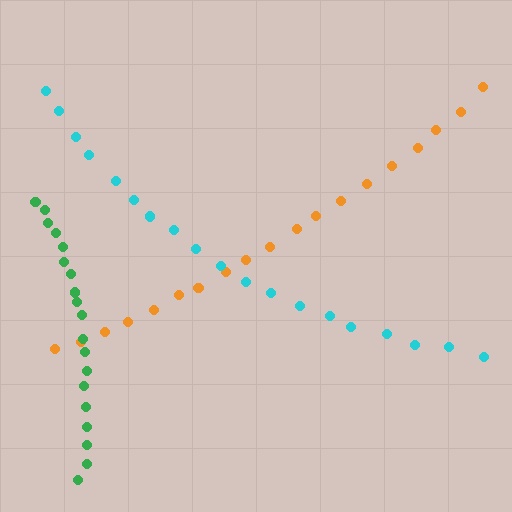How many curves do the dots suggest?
There are 3 distinct paths.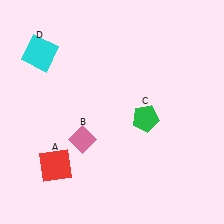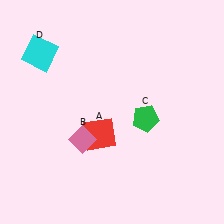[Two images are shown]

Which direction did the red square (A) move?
The red square (A) moved right.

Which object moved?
The red square (A) moved right.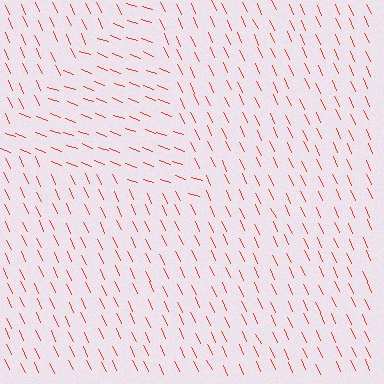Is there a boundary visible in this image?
Yes, there is a texture boundary formed by a change in line orientation.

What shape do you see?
I see a triangle.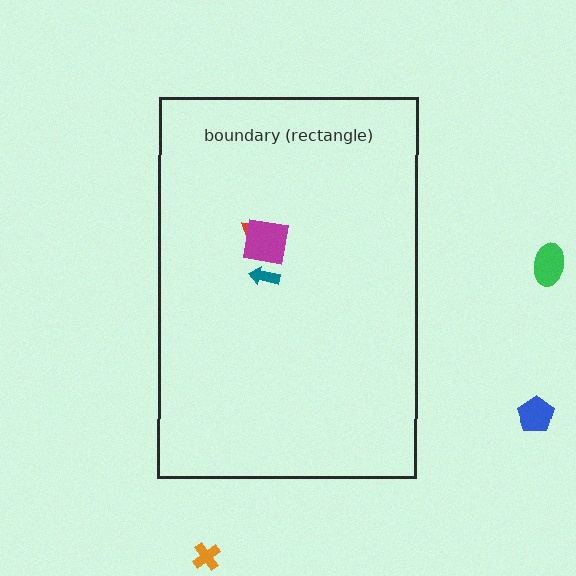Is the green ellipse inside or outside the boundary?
Outside.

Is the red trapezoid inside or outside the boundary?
Inside.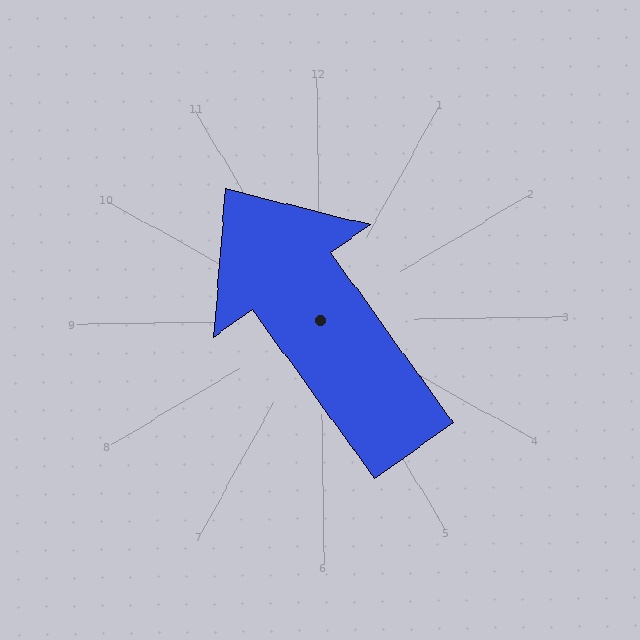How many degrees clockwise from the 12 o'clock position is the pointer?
Approximately 325 degrees.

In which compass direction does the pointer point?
Northwest.